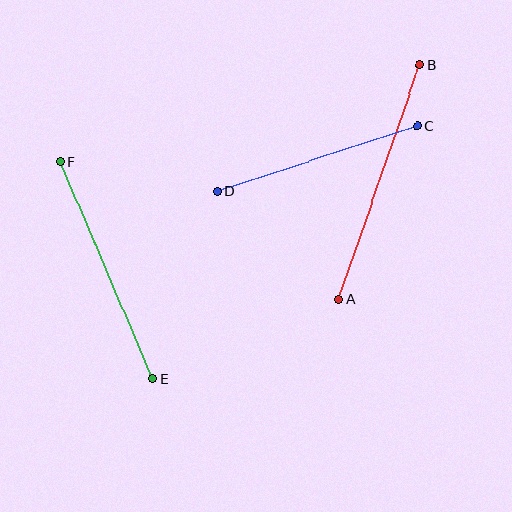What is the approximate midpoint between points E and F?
The midpoint is at approximately (107, 270) pixels.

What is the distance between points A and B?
The distance is approximately 248 pixels.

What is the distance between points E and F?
The distance is approximately 236 pixels.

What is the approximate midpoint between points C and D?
The midpoint is at approximately (317, 159) pixels.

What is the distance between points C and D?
The distance is approximately 210 pixels.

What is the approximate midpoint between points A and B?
The midpoint is at approximately (380, 182) pixels.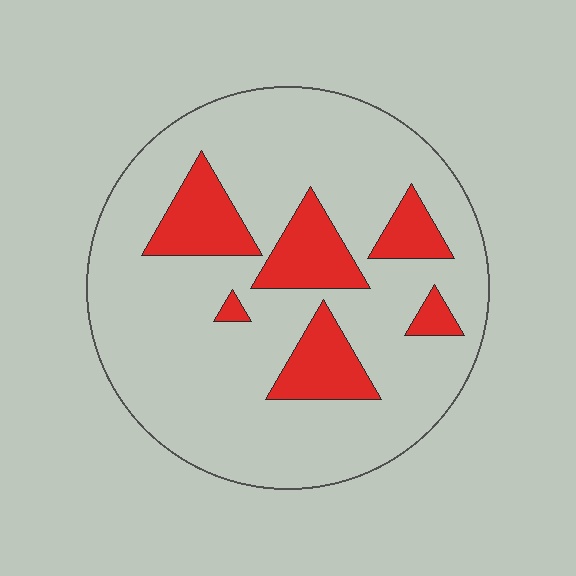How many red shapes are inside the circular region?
6.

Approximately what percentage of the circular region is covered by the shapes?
Approximately 20%.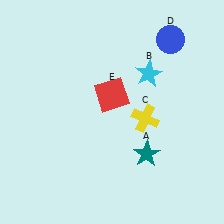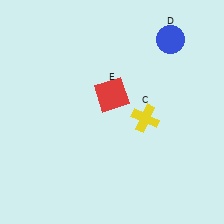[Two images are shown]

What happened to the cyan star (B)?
The cyan star (B) was removed in Image 2. It was in the top-right area of Image 1.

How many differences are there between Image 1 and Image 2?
There are 2 differences between the two images.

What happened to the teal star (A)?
The teal star (A) was removed in Image 2. It was in the bottom-right area of Image 1.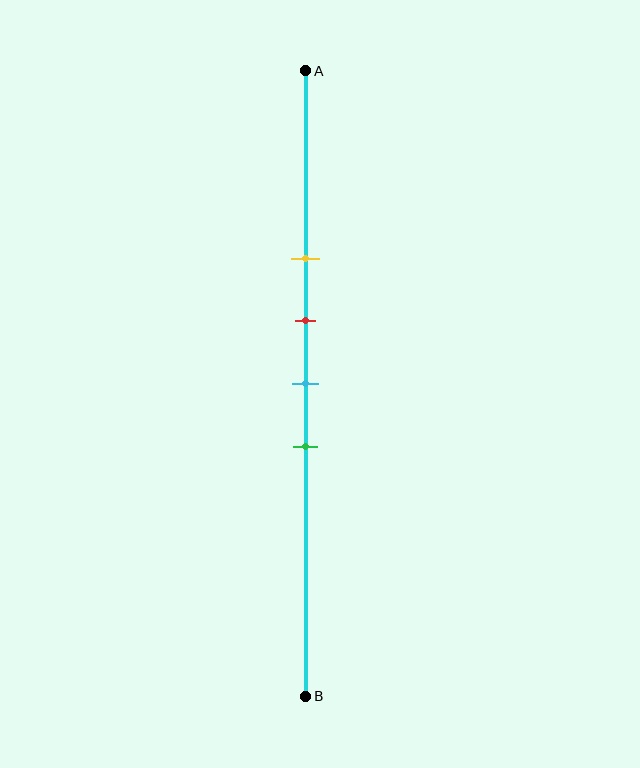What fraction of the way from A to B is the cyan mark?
The cyan mark is approximately 50% (0.5) of the way from A to B.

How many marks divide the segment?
There are 4 marks dividing the segment.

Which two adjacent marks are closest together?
The red and cyan marks are the closest adjacent pair.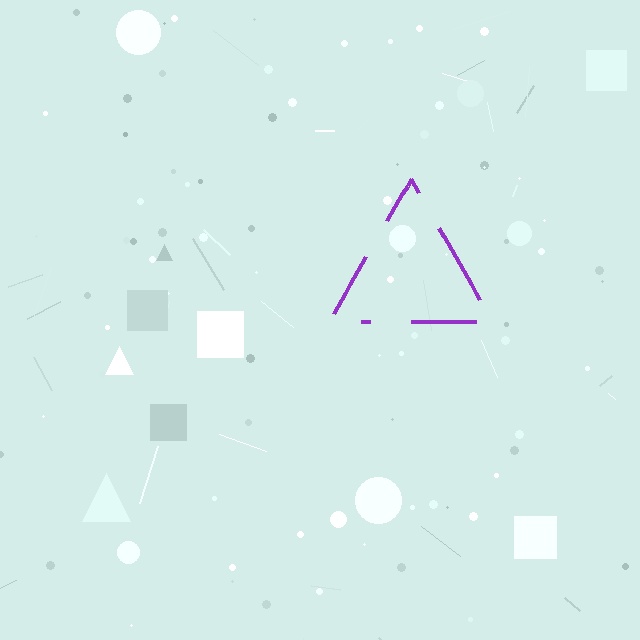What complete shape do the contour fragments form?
The contour fragments form a triangle.